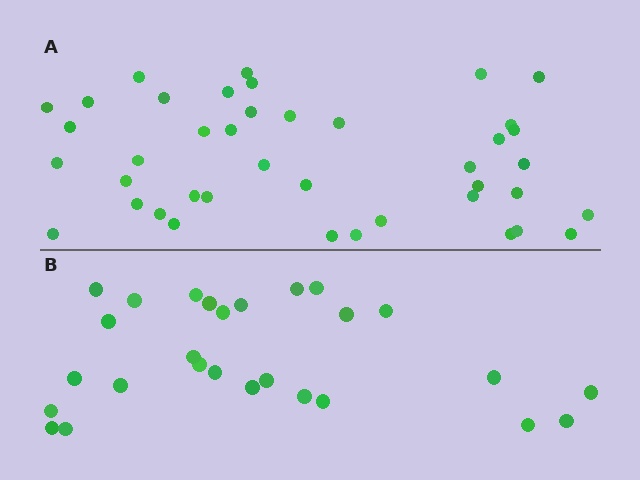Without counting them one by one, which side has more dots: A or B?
Region A (the top region) has more dots.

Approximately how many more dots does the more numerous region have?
Region A has approximately 15 more dots than region B.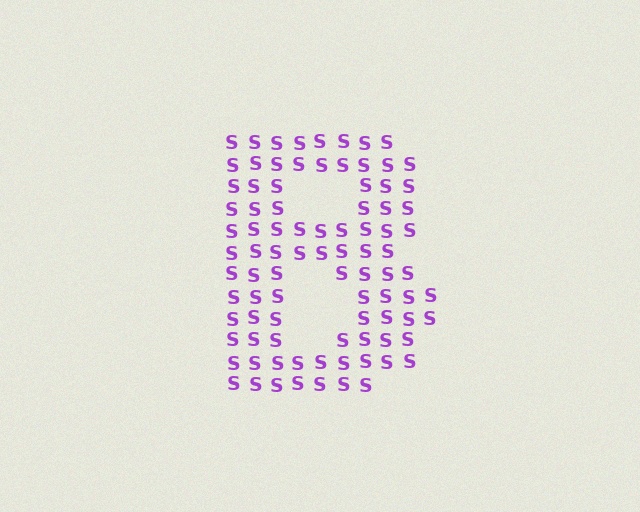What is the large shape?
The large shape is the letter B.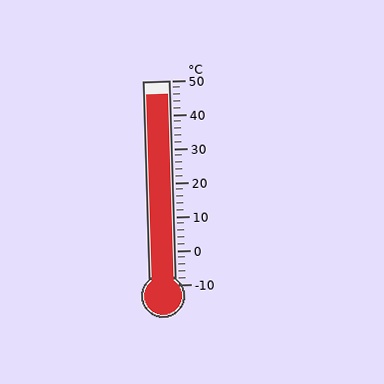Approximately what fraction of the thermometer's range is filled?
The thermometer is filled to approximately 95% of its range.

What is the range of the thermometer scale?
The thermometer scale ranges from -10°C to 50°C.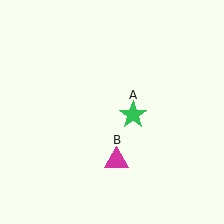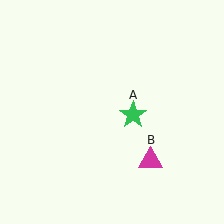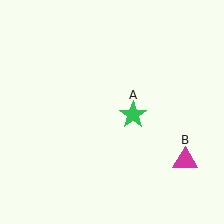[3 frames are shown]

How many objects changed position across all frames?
1 object changed position: magenta triangle (object B).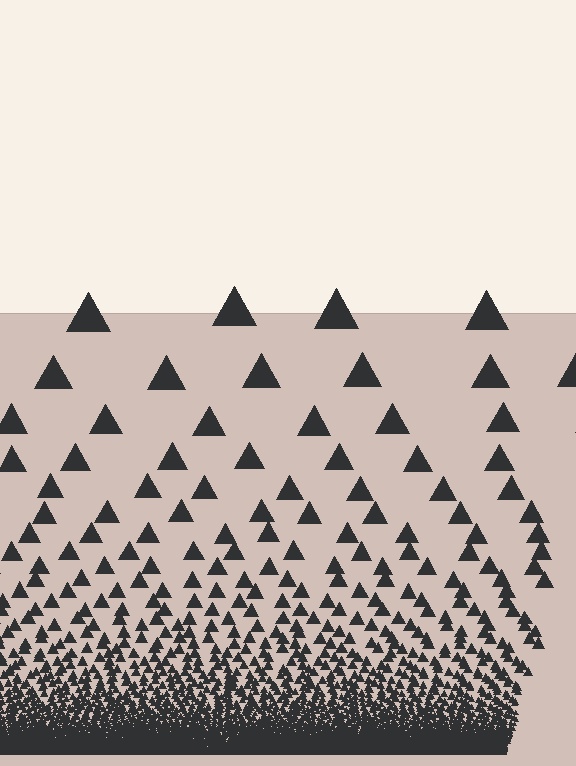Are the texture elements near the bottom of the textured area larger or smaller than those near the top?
Smaller. The gradient is inverted — elements near the bottom are smaller and denser.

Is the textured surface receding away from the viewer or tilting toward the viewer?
The surface appears to tilt toward the viewer. Texture elements get larger and sparser toward the top.